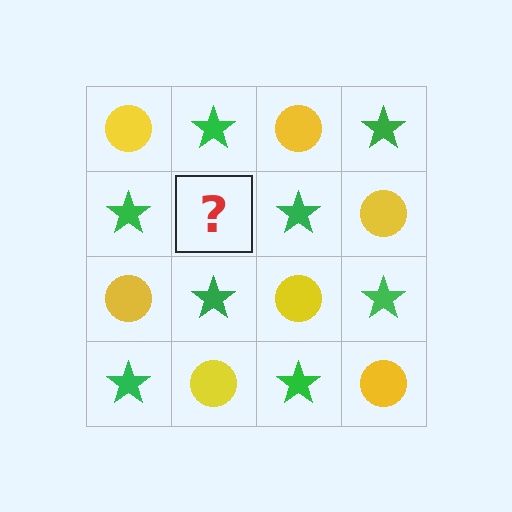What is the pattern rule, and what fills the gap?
The rule is that it alternates yellow circle and green star in a checkerboard pattern. The gap should be filled with a yellow circle.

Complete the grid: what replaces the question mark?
The question mark should be replaced with a yellow circle.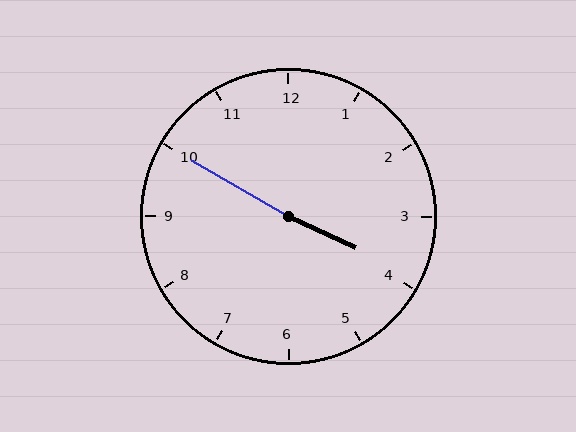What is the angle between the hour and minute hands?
Approximately 175 degrees.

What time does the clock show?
3:50.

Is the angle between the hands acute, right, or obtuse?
It is obtuse.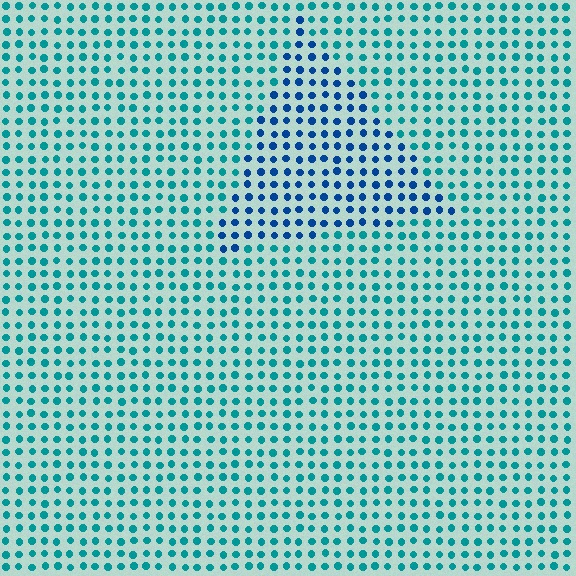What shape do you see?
I see a triangle.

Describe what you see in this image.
The image is filled with small teal elements in a uniform arrangement. A triangle-shaped region is visible where the elements are tinted to a slightly different hue, forming a subtle color boundary.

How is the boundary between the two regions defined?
The boundary is defined purely by a slight shift in hue (about 34 degrees). Spacing, size, and orientation are identical on both sides.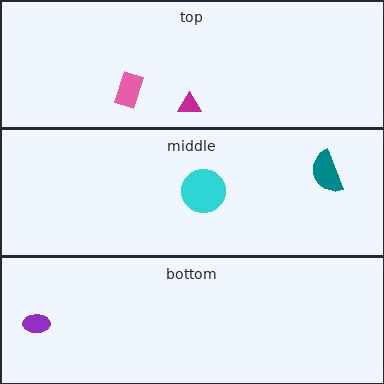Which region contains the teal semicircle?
The middle region.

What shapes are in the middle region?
The cyan circle, the teal semicircle.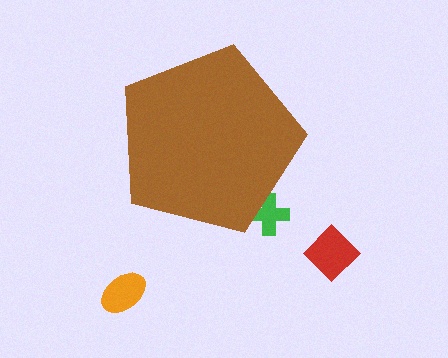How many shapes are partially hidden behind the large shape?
1 shape is partially hidden.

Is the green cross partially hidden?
Yes, the green cross is partially hidden behind the brown pentagon.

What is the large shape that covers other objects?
A brown pentagon.